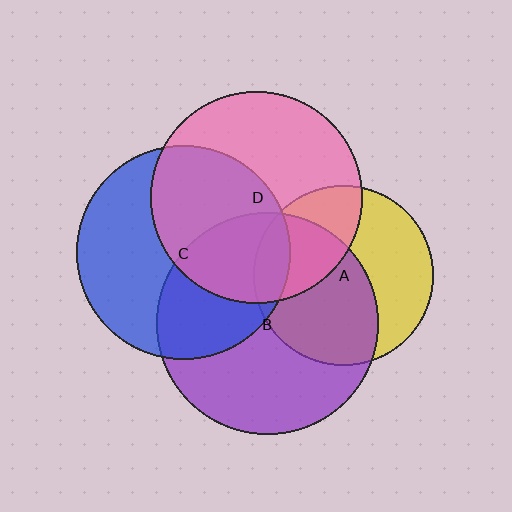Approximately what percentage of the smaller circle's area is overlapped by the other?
Approximately 35%.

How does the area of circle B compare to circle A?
Approximately 1.5 times.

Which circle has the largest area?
Circle B (purple).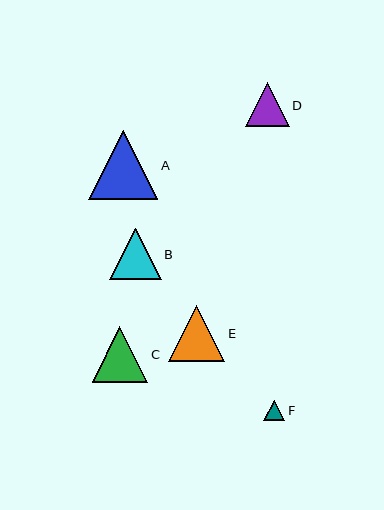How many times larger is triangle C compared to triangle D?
Triangle C is approximately 1.3 times the size of triangle D.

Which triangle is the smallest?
Triangle F is the smallest with a size of approximately 21 pixels.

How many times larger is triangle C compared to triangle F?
Triangle C is approximately 2.7 times the size of triangle F.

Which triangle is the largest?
Triangle A is the largest with a size of approximately 69 pixels.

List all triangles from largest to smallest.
From largest to smallest: A, E, C, B, D, F.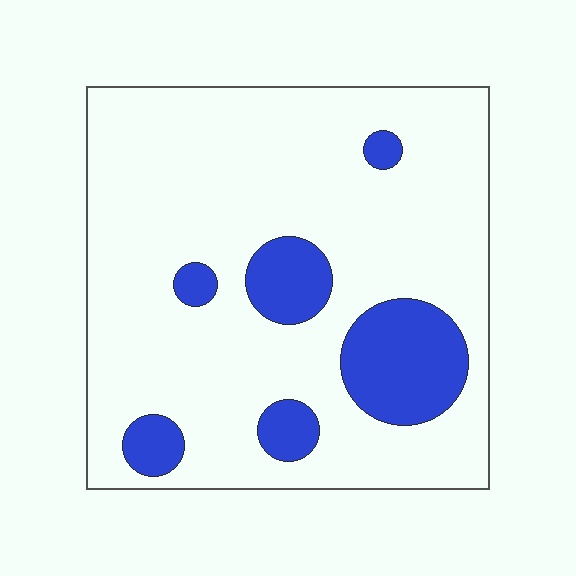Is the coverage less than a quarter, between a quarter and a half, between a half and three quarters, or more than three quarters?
Less than a quarter.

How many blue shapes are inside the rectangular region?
6.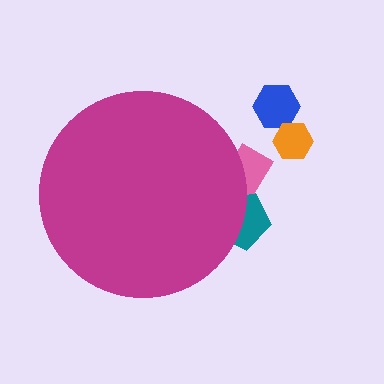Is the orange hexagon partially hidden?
No, the orange hexagon is fully visible.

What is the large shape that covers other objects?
A magenta circle.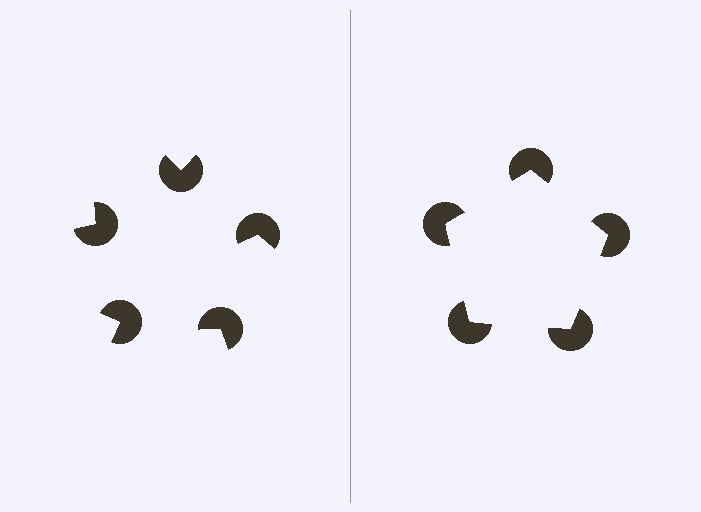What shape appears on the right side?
An illusory pentagon.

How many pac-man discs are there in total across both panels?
10 — 5 on each side.